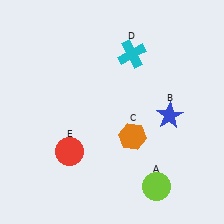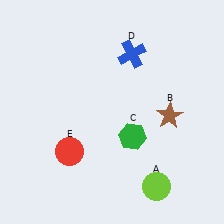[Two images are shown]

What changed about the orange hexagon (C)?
In Image 1, C is orange. In Image 2, it changed to green.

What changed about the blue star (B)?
In Image 1, B is blue. In Image 2, it changed to brown.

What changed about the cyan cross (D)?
In Image 1, D is cyan. In Image 2, it changed to blue.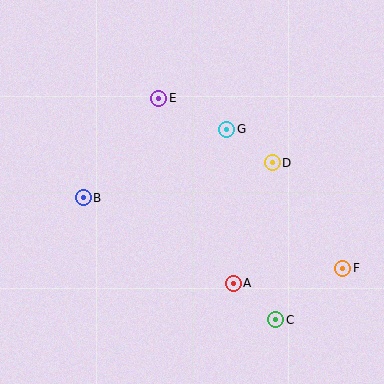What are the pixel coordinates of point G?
Point G is at (227, 129).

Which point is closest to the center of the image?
Point G at (227, 129) is closest to the center.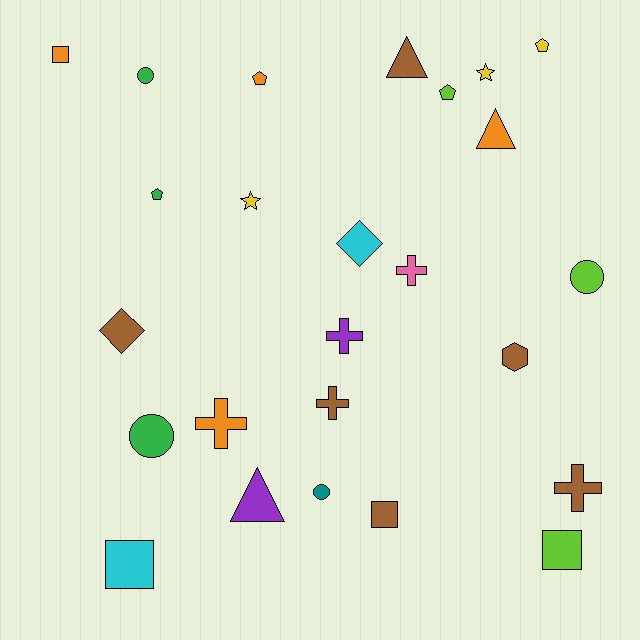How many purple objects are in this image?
There are 2 purple objects.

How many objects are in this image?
There are 25 objects.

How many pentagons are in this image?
There are 4 pentagons.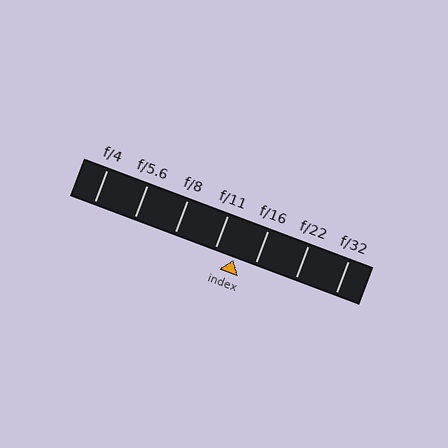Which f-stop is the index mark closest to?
The index mark is closest to f/16.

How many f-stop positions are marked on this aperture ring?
There are 7 f-stop positions marked.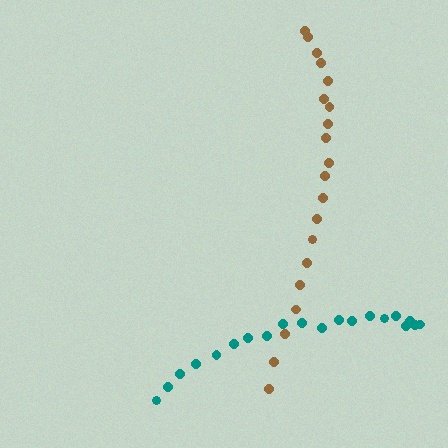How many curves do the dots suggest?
There are 2 distinct paths.